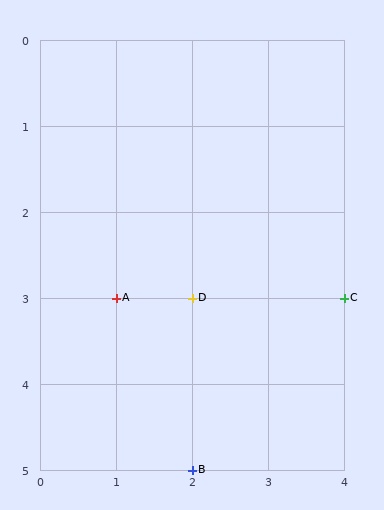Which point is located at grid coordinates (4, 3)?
Point C is at (4, 3).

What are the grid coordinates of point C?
Point C is at grid coordinates (4, 3).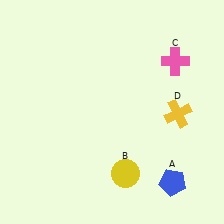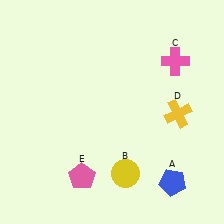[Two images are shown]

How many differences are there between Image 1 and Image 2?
There is 1 difference between the two images.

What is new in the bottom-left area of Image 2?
A pink pentagon (E) was added in the bottom-left area of Image 2.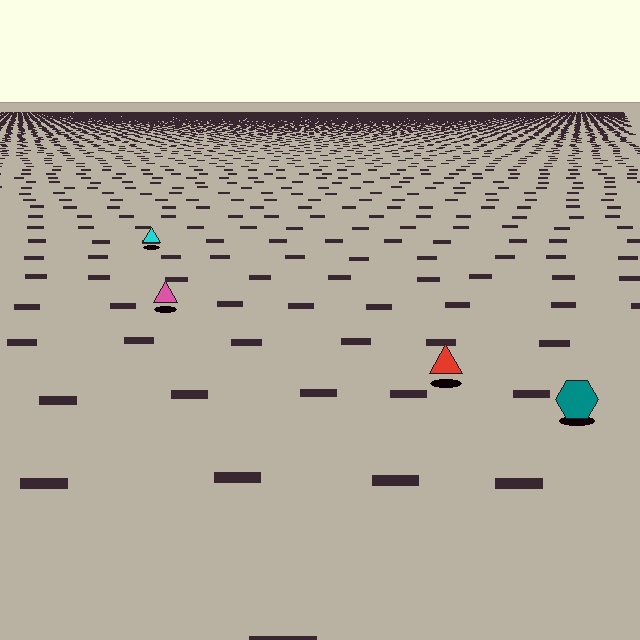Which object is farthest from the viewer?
The cyan triangle is farthest from the viewer. It appears smaller and the ground texture around it is denser.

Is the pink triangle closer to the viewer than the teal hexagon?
No. The teal hexagon is closer — you can tell from the texture gradient: the ground texture is coarser near it.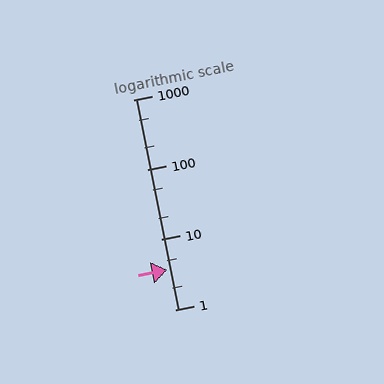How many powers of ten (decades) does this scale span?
The scale spans 3 decades, from 1 to 1000.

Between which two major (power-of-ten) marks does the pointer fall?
The pointer is between 1 and 10.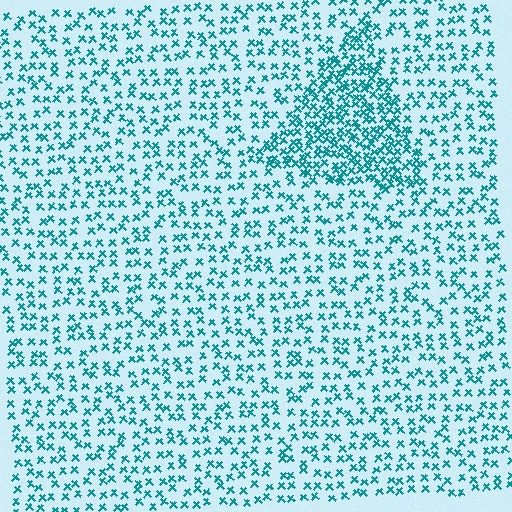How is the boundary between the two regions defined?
The boundary is defined by a change in element density (approximately 2.2x ratio). All elements are the same color, size, and shape.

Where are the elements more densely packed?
The elements are more densely packed inside the triangle boundary.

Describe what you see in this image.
The image contains small teal elements arranged at two different densities. A triangle-shaped region is visible where the elements are more densely packed than the surrounding area.